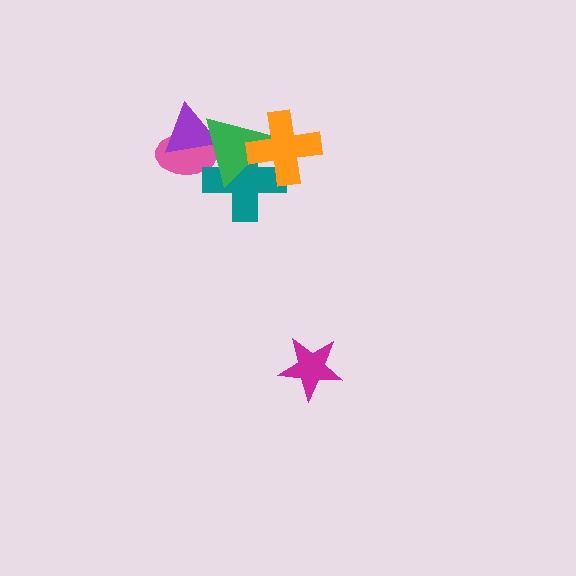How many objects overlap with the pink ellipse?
3 objects overlap with the pink ellipse.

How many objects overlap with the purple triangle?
2 objects overlap with the purple triangle.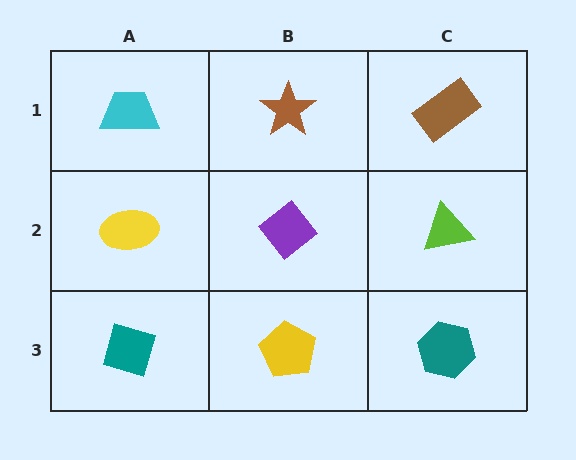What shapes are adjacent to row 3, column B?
A purple diamond (row 2, column B), a teal diamond (row 3, column A), a teal hexagon (row 3, column C).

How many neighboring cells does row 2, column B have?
4.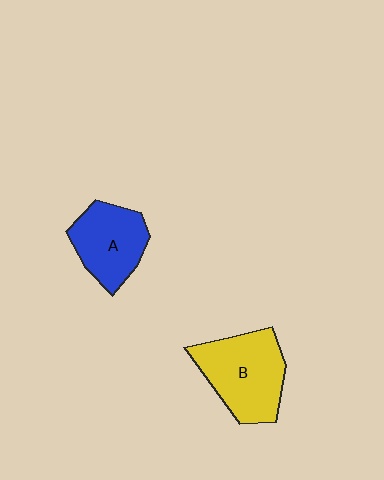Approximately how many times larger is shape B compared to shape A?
Approximately 1.3 times.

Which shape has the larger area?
Shape B (yellow).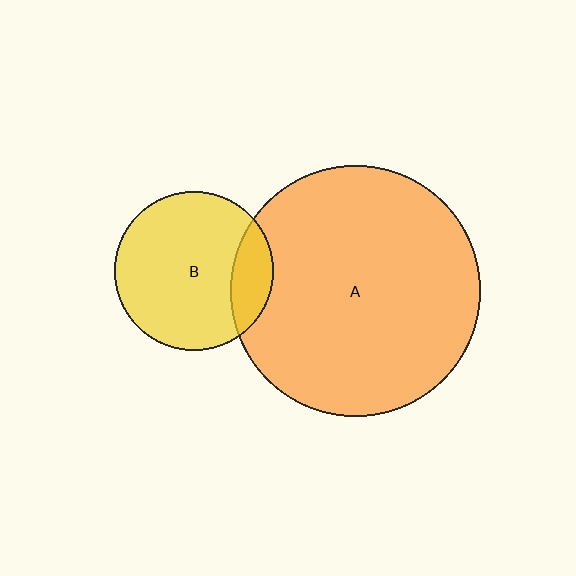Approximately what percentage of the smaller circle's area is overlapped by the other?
Approximately 15%.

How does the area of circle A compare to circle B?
Approximately 2.5 times.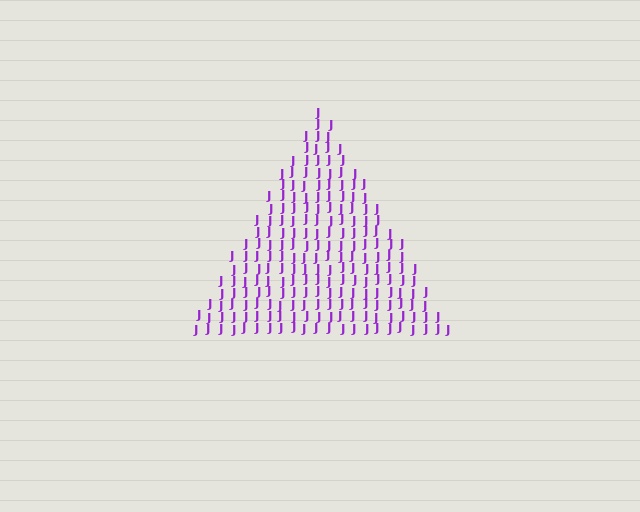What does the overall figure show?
The overall figure shows a triangle.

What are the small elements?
The small elements are letter J's.